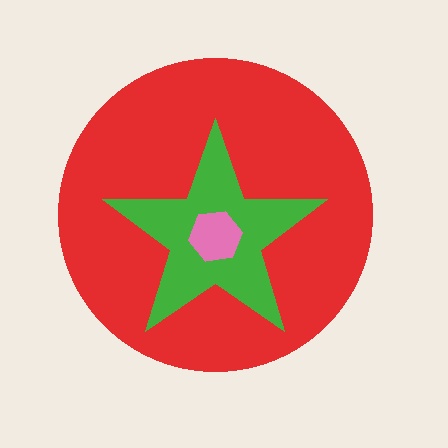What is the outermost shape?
The red circle.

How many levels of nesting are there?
3.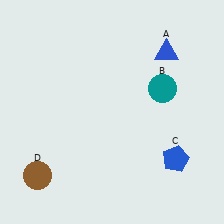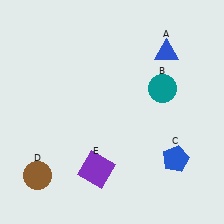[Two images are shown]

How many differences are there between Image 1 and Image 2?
There is 1 difference between the two images.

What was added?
A purple square (E) was added in Image 2.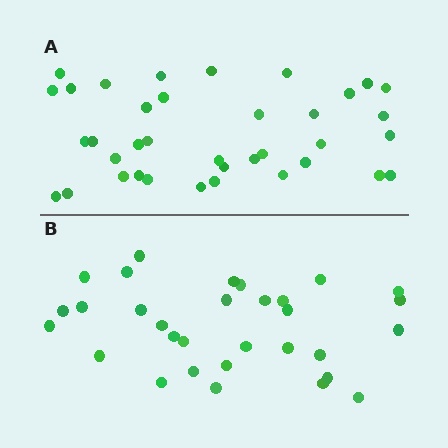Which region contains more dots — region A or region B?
Region A (the top region) has more dots.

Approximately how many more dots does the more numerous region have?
Region A has about 6 more dots than region B.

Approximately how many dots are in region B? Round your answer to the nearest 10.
About 30 dots. (The exact count is 31, which rounds to 30.)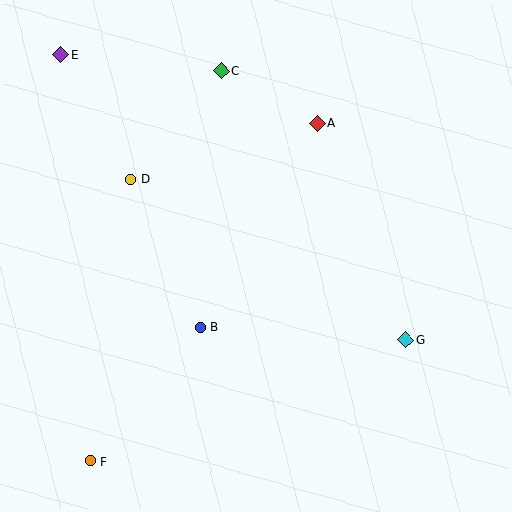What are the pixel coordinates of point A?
Point A is at (317, 123).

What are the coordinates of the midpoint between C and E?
The midpoint between C and E is at (141, 63).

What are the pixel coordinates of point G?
Point G is at (405, 339).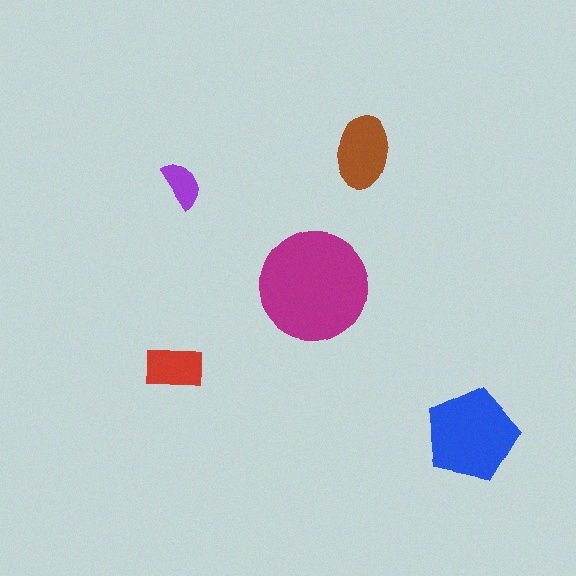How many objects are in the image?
There are 5 objects in the image.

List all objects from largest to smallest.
The magenta circle, the blue pentagon, the brown ellipse, the red rectangle, the purple semicircle.